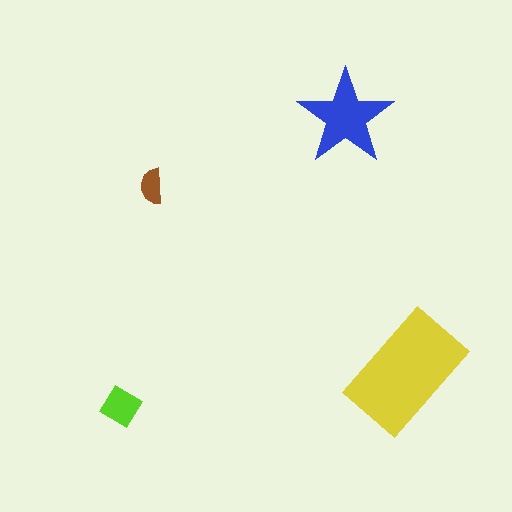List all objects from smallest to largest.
The brown semicircle, the lime diamond, the blue star, the yellow rectangle.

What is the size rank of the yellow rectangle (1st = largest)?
1st.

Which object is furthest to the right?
The yellow rectangle is rightmost.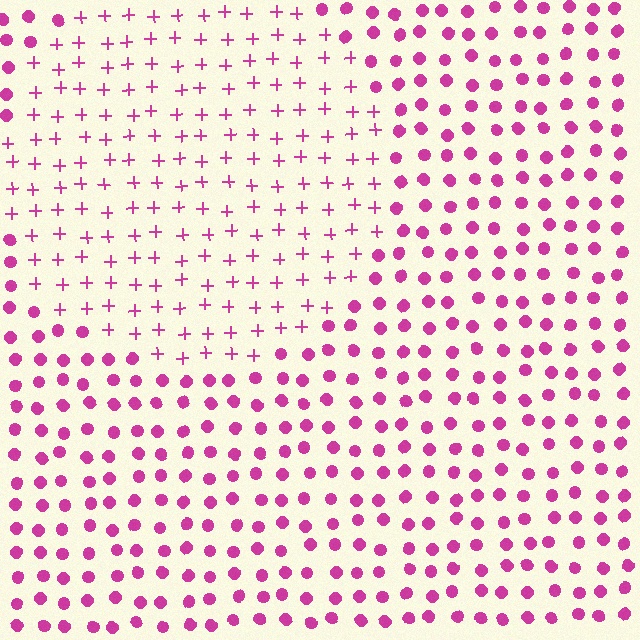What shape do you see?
I see a circle.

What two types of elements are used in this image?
The image uses plus signs inside the circle region and circles outside it.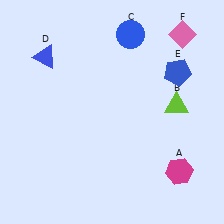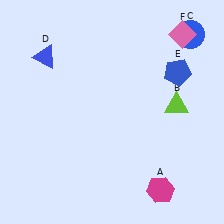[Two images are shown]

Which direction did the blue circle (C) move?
The blue circle (C) moved right.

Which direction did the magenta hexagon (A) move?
The magenta hexagon (A) moved down.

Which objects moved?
The objects that moved are: the magenta hexagon (A), the blue circle (C).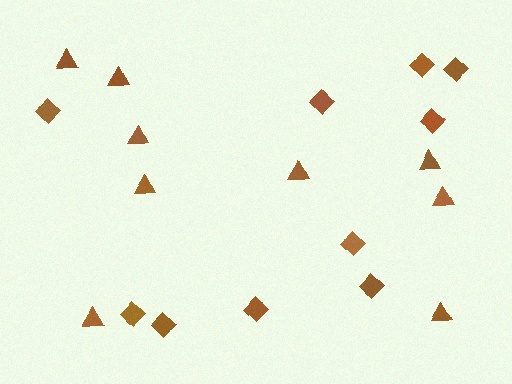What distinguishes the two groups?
There are 2 groups: one group of diamonds (10) and one group of triangles (9).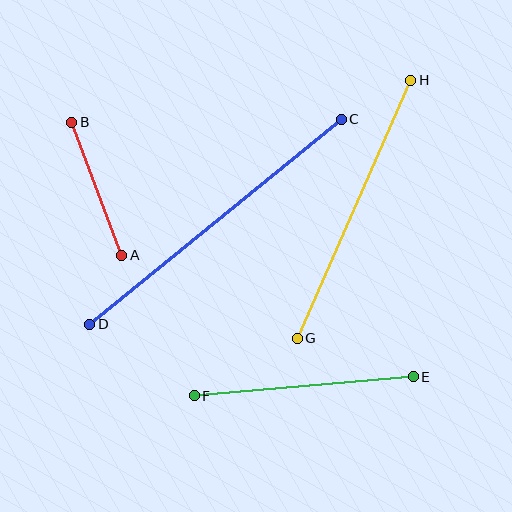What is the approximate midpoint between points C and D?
The midpoint is at approximately (215, 222) pixels.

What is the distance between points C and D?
The distance is approximately 324 pixels.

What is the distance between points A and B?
The distance is approximately 142 pixels.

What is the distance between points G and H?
The distance is approximately 282 pixels.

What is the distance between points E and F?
The distance is approximately 220 pixels.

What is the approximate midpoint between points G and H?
The midpoint is at approximately (354, 209) pixels.